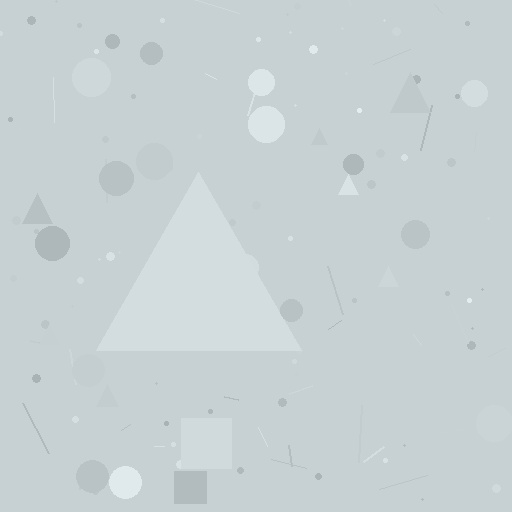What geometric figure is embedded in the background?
A triangle is embedded in the background.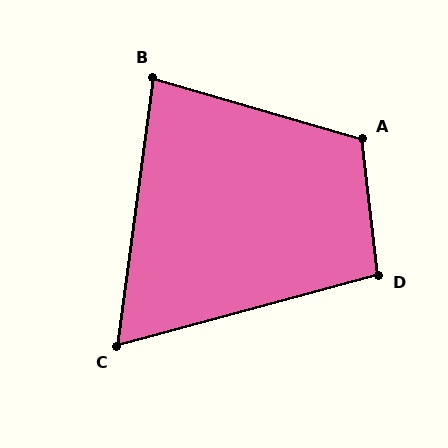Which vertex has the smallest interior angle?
C, at approximately 67 degrees.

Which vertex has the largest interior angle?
A, at approximately 113 degrees.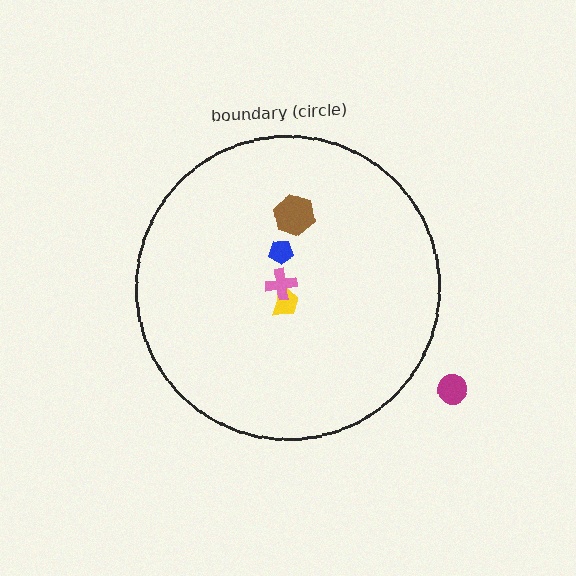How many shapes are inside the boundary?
4 inside, 1 outside.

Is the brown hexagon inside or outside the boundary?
Inside.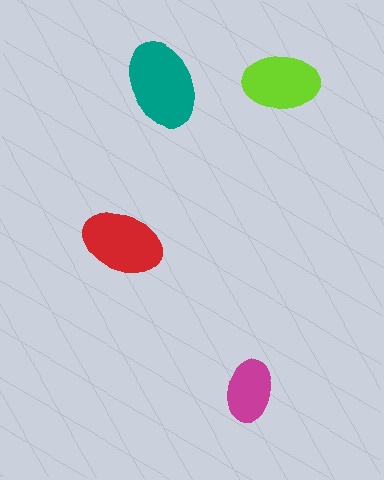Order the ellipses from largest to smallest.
the teal one, the red one, the lime one, the magenta one.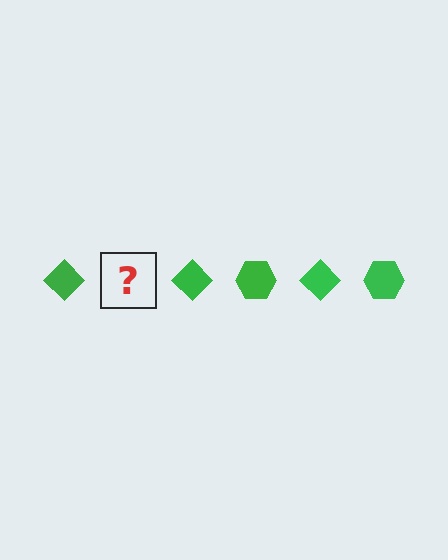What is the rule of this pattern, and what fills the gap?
The rule is that the pattern cycles through diamond, hexagon shapes in green. The gap should be filled with a green hexagon.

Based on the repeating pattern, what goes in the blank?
The blank should be a green hexagon.